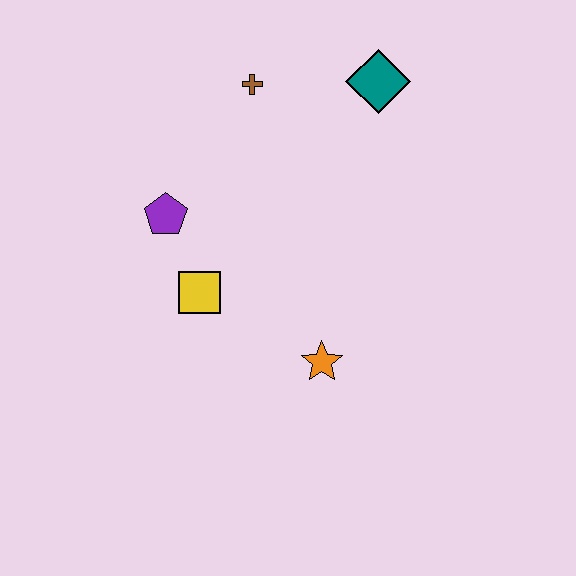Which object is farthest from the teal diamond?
The orange star is farthest from the teal diamond.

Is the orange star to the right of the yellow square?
Yes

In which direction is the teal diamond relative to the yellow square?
The teal diamond is above the yellow square.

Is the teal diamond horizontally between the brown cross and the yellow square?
No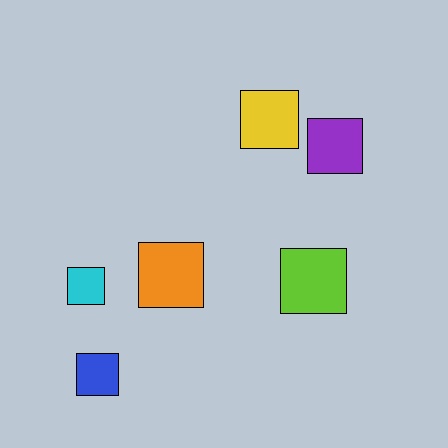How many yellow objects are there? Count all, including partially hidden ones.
There is 1 yellow object.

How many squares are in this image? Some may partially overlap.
There are 6 squares.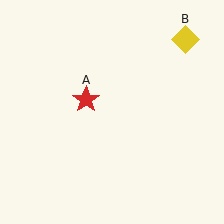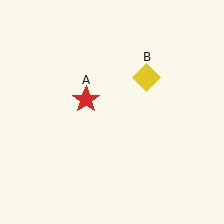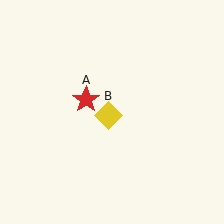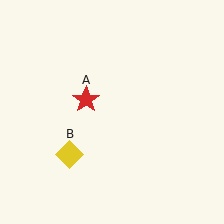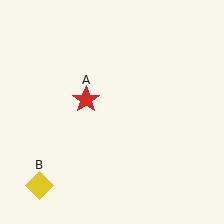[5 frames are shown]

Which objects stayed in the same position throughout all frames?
Red star (object A) remained stationary.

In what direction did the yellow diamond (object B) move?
The yellow diamond (object B) moved down and to the left.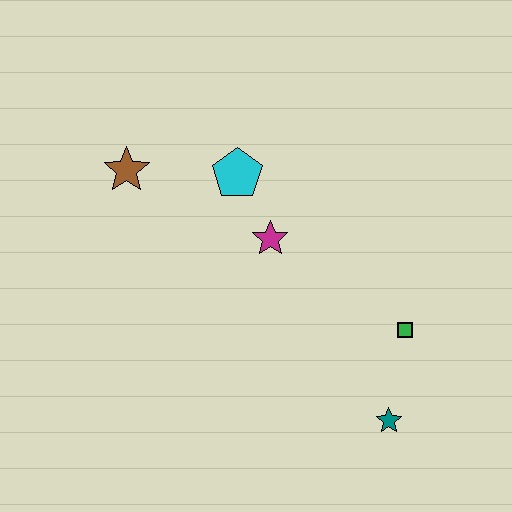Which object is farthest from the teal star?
The brown star is farthest from the teal star.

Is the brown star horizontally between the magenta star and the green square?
No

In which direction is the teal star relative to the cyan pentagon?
The teal star is below the cyan pentagon.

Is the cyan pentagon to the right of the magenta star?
No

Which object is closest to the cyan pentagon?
The magenta star is closest to the cyan pentagon.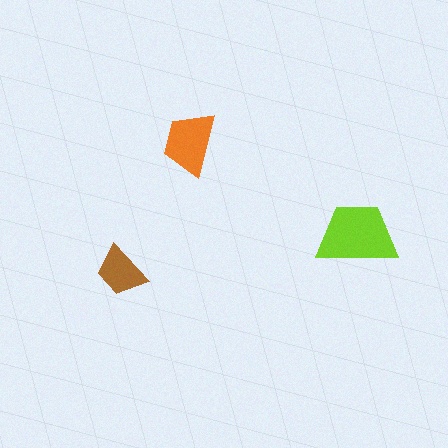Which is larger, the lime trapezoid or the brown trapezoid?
The lime one.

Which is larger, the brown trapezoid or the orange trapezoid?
The orange one.